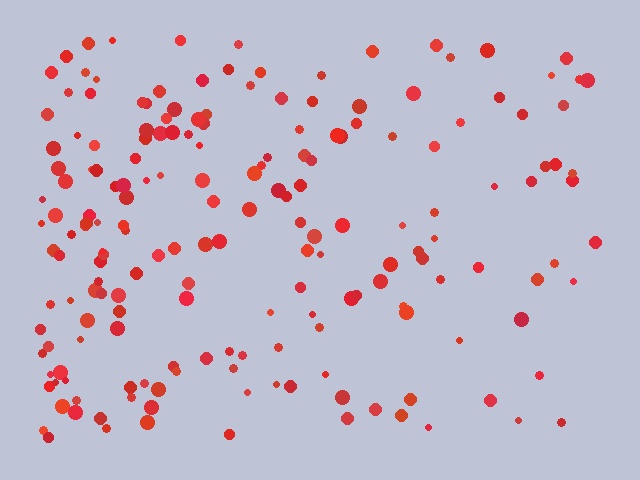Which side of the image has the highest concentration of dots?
The left.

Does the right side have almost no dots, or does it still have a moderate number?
Still a moderate number, just noticeably fewer than the left.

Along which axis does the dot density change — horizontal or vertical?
Horizontal.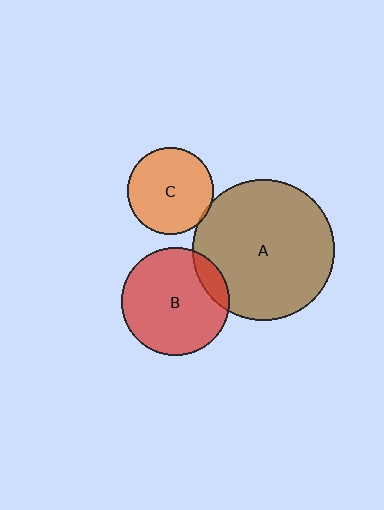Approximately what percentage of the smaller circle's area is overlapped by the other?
Approximately 10%.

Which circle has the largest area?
Circle A (brown).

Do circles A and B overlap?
Yes.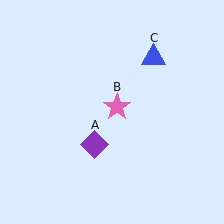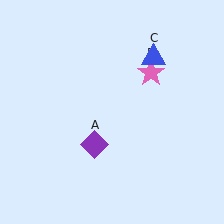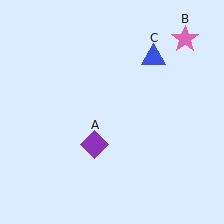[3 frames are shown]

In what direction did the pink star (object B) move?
The pink star (object B) moved up and to the right.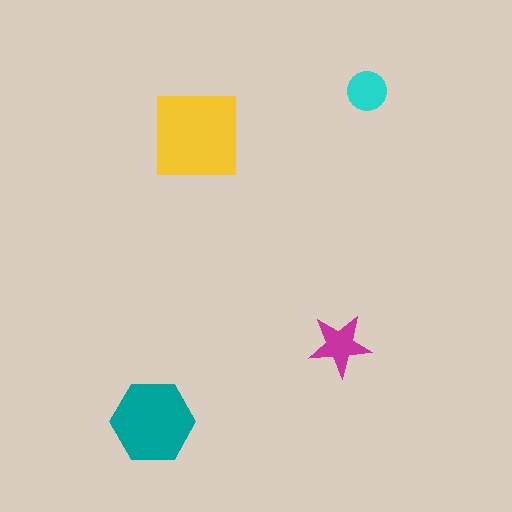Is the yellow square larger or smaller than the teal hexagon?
Larger.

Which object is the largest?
The yellow square.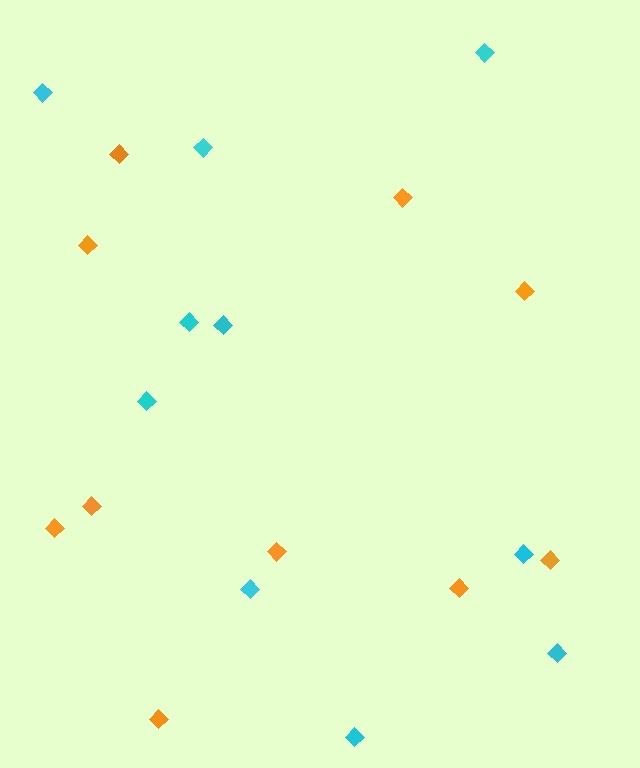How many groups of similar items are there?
There are 2 groups: one group of cyan diamonds (10) and one group of orange diamonds (10).